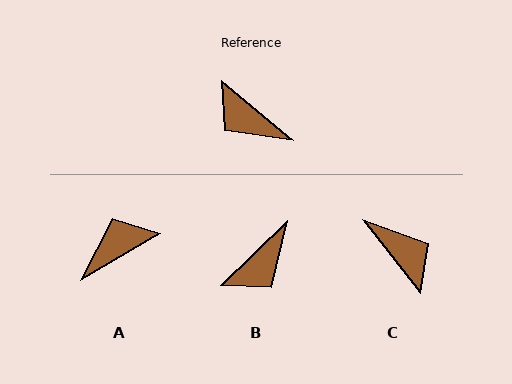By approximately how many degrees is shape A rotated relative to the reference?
Approximately 110 degrees clockwise.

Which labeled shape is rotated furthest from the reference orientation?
C, about 168 degrees away.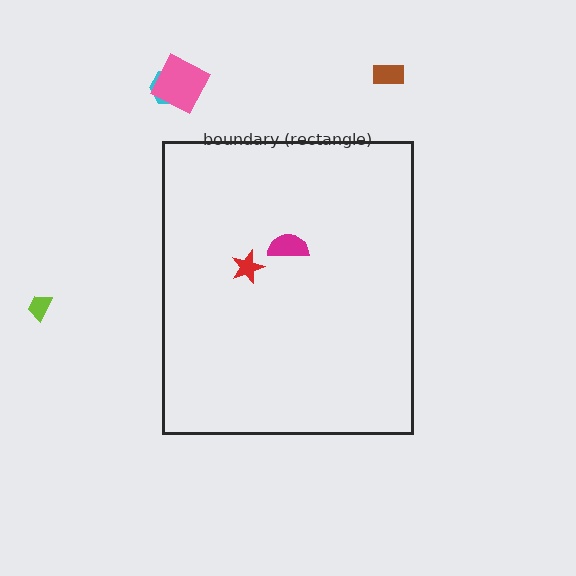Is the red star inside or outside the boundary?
Inside.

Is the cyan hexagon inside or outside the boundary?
Outside.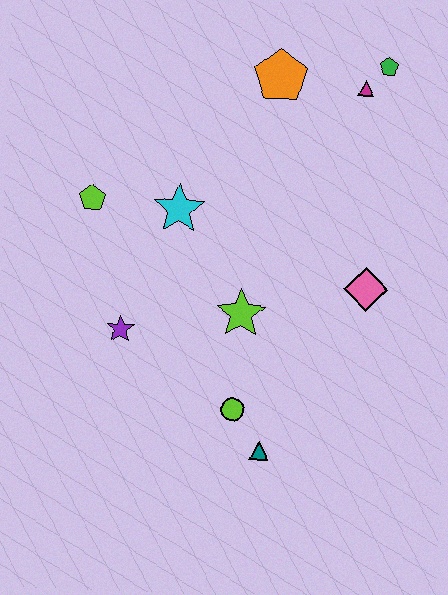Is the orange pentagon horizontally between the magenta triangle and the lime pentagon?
Yes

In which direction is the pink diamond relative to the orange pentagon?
The pink diamond is below the orange pentagon.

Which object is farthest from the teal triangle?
The green pentagon is farthest from the teal triangle.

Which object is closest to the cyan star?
The lime pentagon is closest to the cyan star.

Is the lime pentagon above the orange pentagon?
No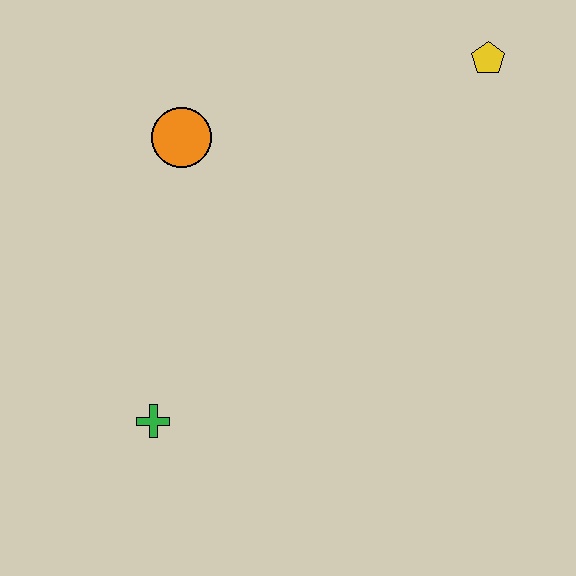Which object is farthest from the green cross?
The yellow pentagon is farthest from the green cross.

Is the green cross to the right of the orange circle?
No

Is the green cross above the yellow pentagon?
No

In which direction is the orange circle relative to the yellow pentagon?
The orange circle is to the left of the yellow pentagon.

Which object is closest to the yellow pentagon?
The orange circle is closest to the yellow pentagon.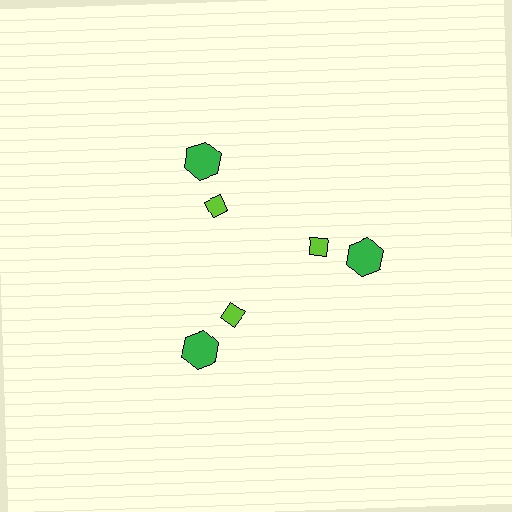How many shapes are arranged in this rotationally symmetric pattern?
There are 6 shapes, arranged in 3 groups of 2.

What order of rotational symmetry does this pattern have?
This pattern has 3-fold rotational symmetry.